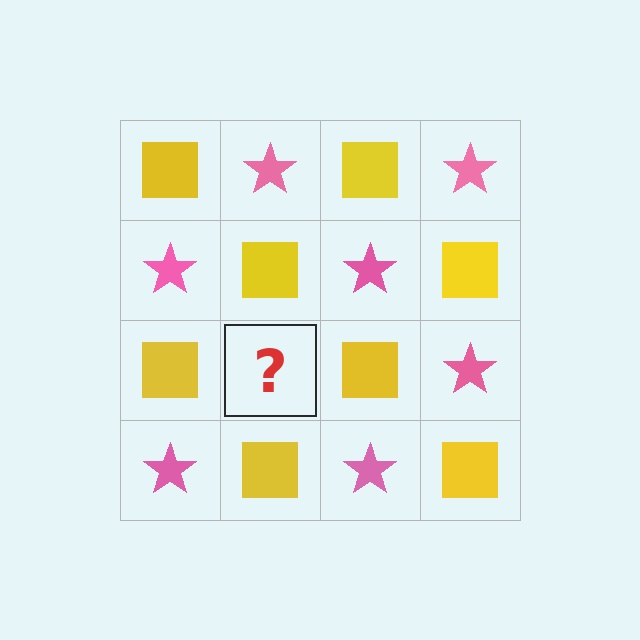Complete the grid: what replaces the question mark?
The question mark should be replaced with a pink star.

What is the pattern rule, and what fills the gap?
The rule is that it alternates yellow square and pink star in a checkerboard pattern. The gap should be filled with a pink star.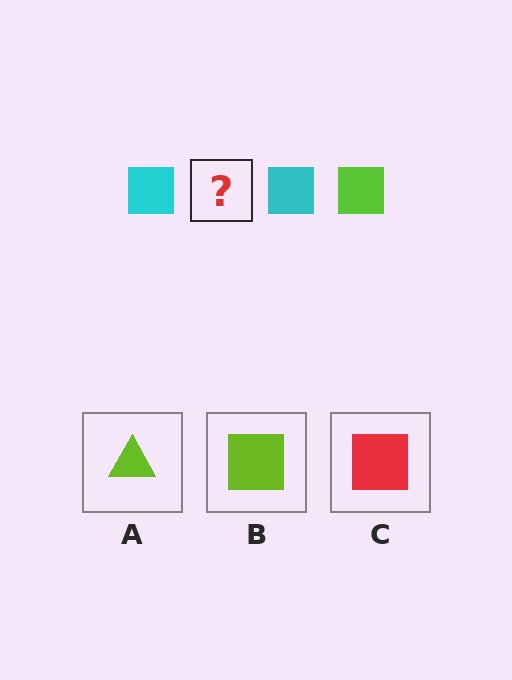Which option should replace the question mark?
Option B.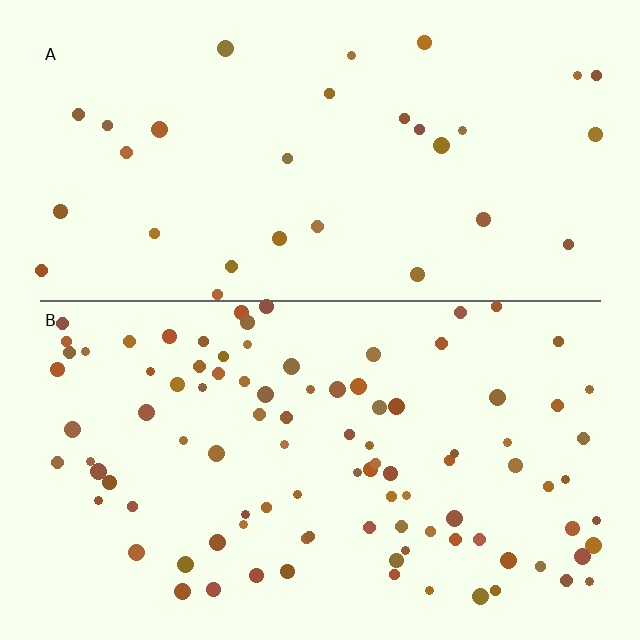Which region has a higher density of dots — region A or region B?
B (the bottom).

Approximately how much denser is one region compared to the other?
Approximately 3.2× — region B over region A.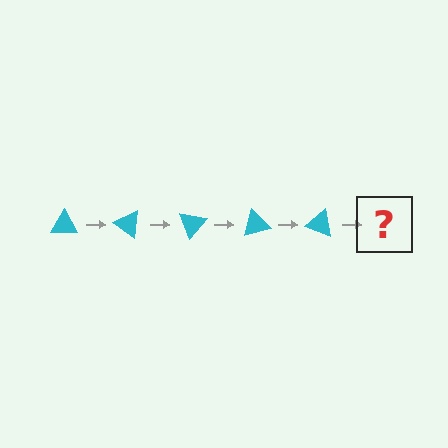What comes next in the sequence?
The next element should be a cyan triangle rotated 175 degrees.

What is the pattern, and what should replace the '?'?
The pattern is that the triangle rotates 35 degrees each step. The '?' should be a cyan triangle rotated 175 degrees.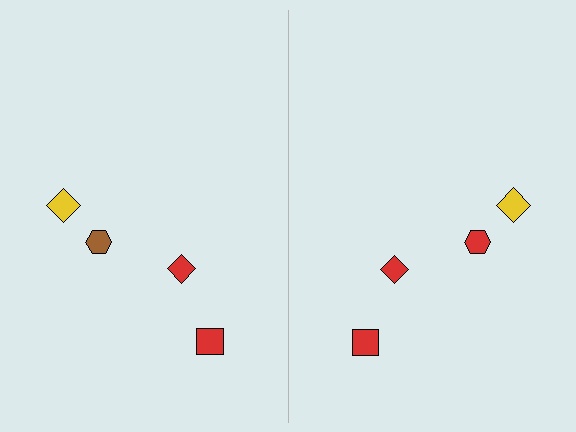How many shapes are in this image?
There are 8 shapes in this image.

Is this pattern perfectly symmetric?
No, the pattern is not perfectly symmetric. The red hexagon on the right side breaks the symmetry — its mirror counterpart is brown.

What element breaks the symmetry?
The red hexagon on the right side breaks the symmetry — its mirror counterpart is brown.